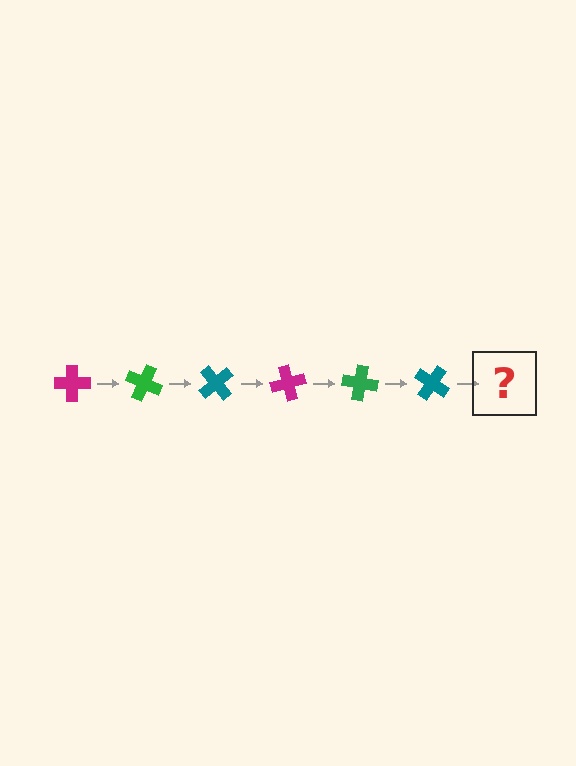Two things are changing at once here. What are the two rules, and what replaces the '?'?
The two rules are that it rotates 25 degrees each step and the color cycles through magenta, green, and teal. The '?' should be a magenta cross, rotated 150 degrees from the start.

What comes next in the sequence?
The next element should be a magenta cross, rotated 150 degrees from the start.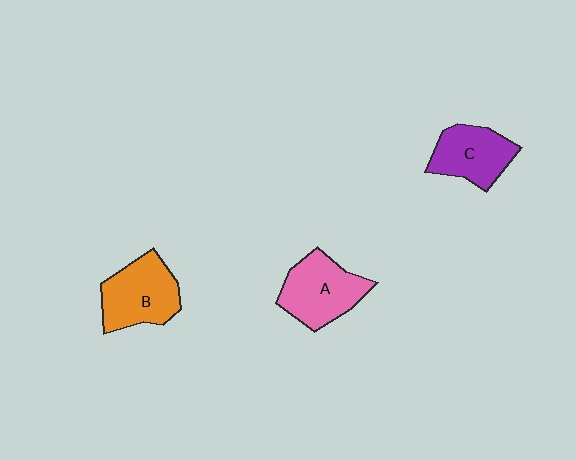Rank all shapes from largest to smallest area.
From largest to smallest: B (orange), A (pink), C (purple).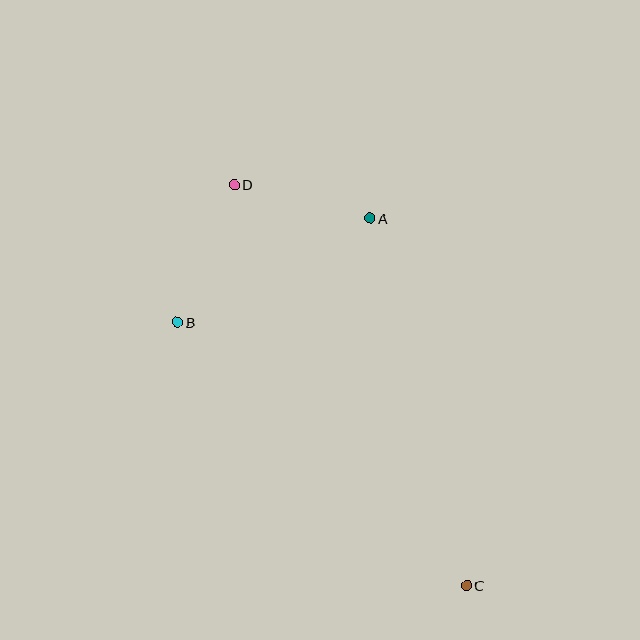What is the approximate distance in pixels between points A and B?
The distance between A and B is approximately 219 pixels.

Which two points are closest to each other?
Points A and D are closest to each other.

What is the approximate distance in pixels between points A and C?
The distance between A and C is approximately 379 pixels.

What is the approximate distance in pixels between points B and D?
The distance between B and D is approximately 149 pixels.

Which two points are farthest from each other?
Points C and D are farthest from each other.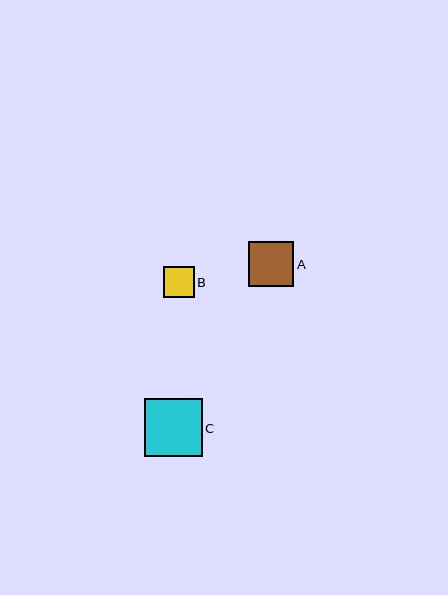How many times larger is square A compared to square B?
Square A is approximately 1.5 times the size of square B.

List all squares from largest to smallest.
From largest to smallest: C, A, B.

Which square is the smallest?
Square B is the smallest with a size of approximately 30 pixels.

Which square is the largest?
Square C is the largest with a size of approximately 58 pixels.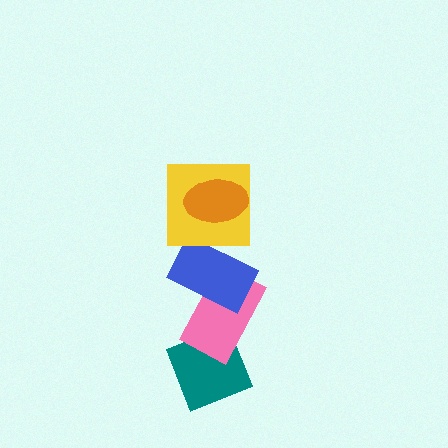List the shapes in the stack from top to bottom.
From top to bottom: the orange ellipse, the yellow square, the blue rectangle, the pink rectangle, the teal diamond.